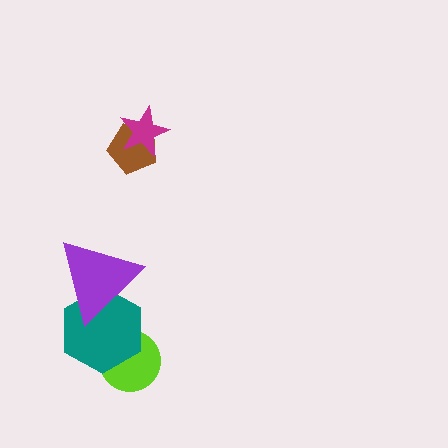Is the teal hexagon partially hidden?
Yes, it is partially covered by another shape.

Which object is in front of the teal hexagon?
The purple triangle is in front of the teal hexagon.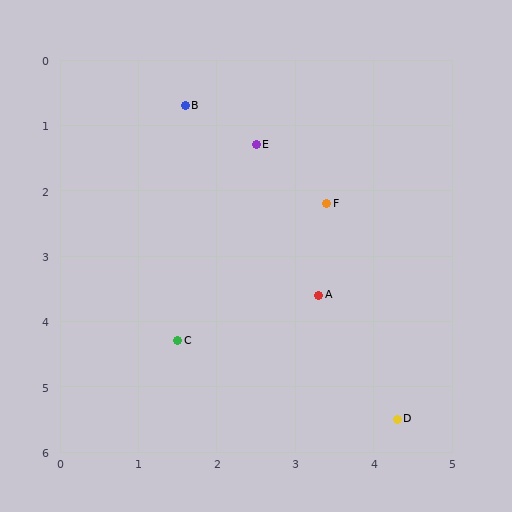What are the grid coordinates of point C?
Point C is at approximately (1.5, 4.3).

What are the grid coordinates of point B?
Point B is at approximately (1.6, 0.7).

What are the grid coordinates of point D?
Point D is at approximately (4.3, 5.5).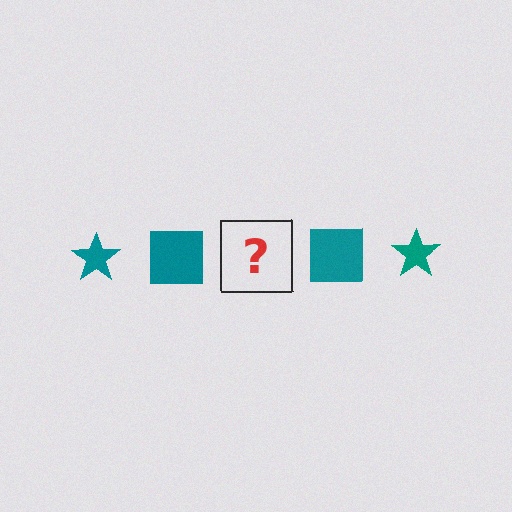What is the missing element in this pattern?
The missing element is a teal star.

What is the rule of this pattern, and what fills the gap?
The rule is that the pattern cycles through star, square shapes in teal. The gap should be filled with a teal star.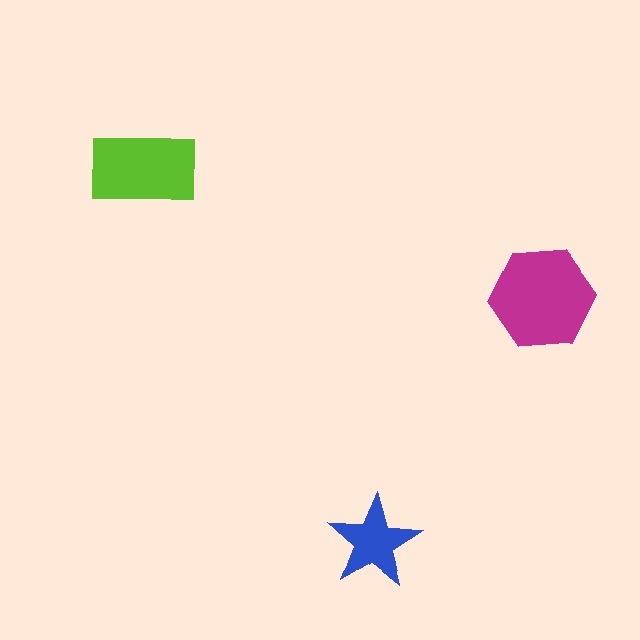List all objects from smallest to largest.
The blue star, the lime rectangle, the magenta hexagon.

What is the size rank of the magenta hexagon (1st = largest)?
1st.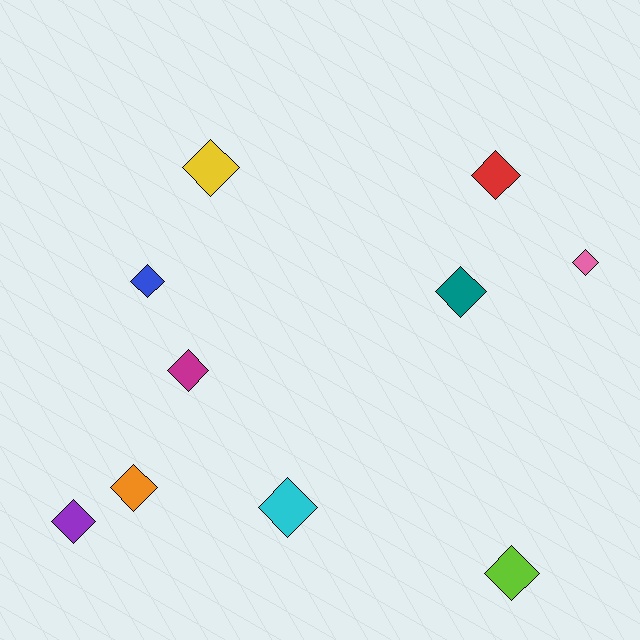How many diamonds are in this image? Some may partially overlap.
There are 10 diamonds.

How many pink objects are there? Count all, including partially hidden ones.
There is 1 pink object.